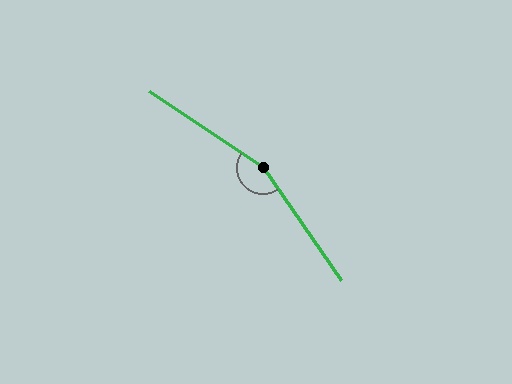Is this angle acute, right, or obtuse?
It is obtuse.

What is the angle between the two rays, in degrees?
Approximately 158 degrees.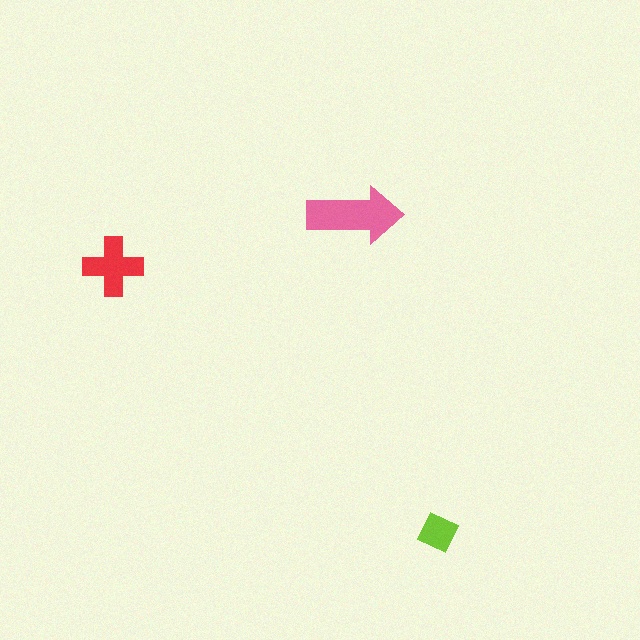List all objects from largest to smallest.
The pink arrow, the red cross, the lime diamond.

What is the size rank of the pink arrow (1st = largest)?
1st.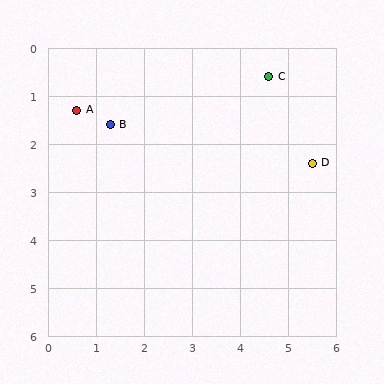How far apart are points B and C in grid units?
Points B and C are about 3.4 grid units apart.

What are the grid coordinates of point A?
Point A is at approximately (0.6, 1.3).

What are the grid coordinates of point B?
Point B is at approximately (1.3, 1.6).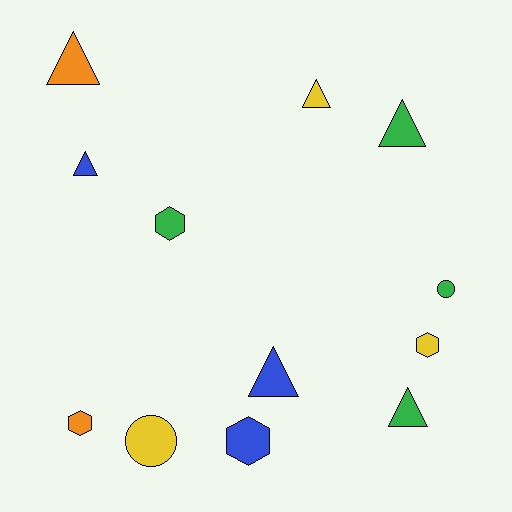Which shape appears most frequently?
Triangle, with 6 objects.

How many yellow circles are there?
There is 1 yellow circle.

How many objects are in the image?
There are 12 objects.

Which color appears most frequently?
Green, with 4 objects.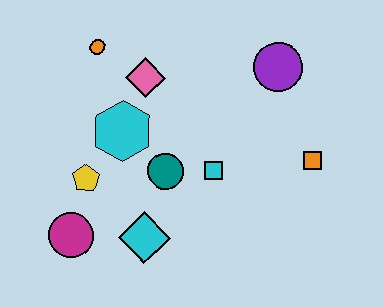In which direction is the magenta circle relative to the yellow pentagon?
The magenta circle is below the yellow pentagon.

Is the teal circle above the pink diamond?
No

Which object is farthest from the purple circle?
The magenta circle is farthest from the purple circle.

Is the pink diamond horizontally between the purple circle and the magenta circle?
Yes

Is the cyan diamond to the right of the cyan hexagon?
Yes